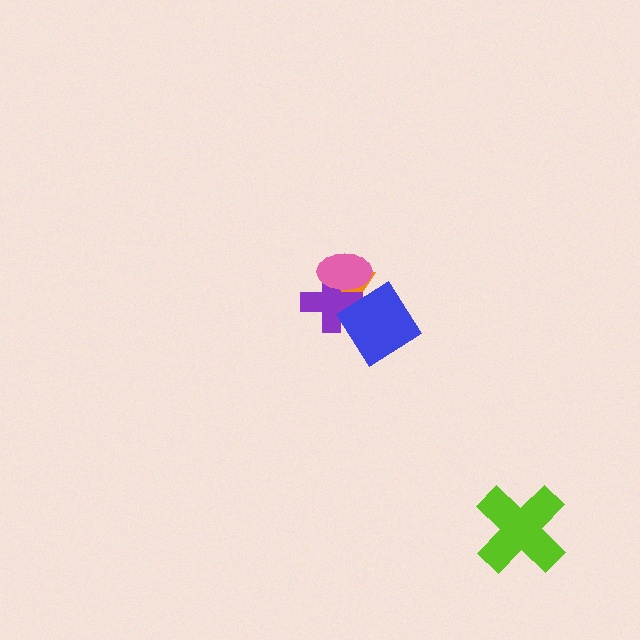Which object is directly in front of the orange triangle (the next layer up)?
The purple cross is directly in front of the orange triangle.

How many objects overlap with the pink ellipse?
3 objects overlap with the pink ellipse.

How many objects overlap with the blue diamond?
3 objects overlap with the blue diamond.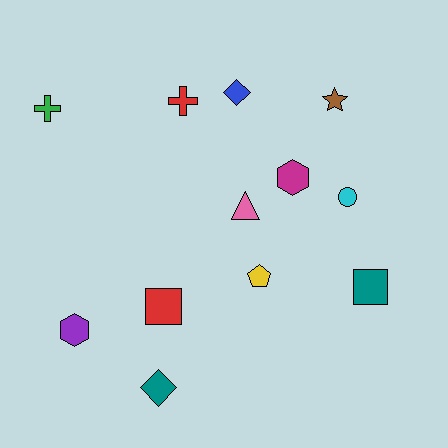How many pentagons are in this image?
There is 1 pentagon.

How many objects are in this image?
There are 12 objects.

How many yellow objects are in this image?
There is 1 yellow object.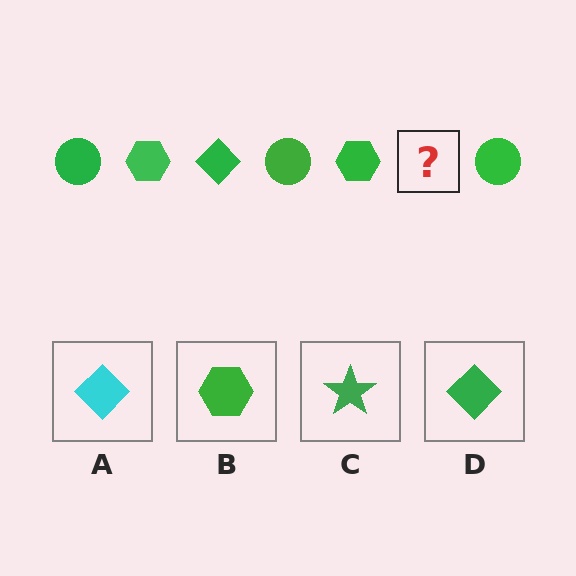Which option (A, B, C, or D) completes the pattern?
D.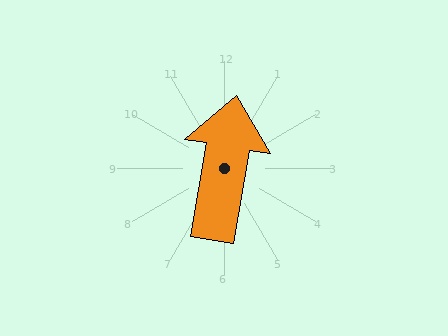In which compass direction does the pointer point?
North.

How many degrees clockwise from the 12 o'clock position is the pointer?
Approximately 10 degrees.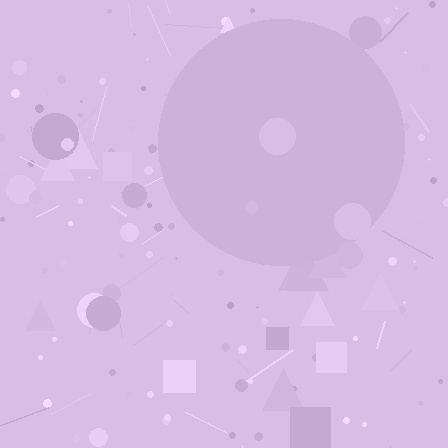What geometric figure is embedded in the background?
A circle is embedded in the background.